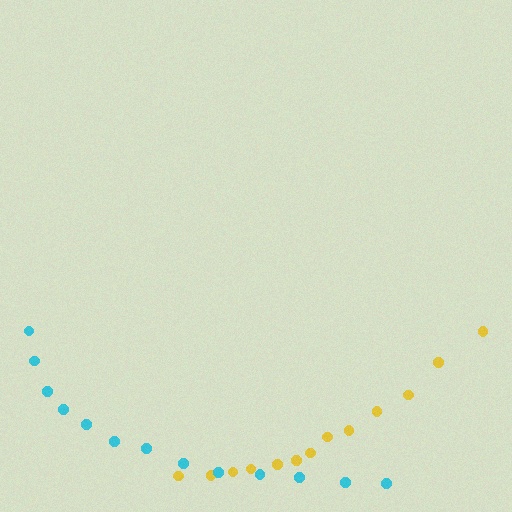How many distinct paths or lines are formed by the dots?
There are 2 distinct paths.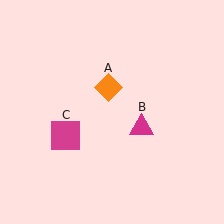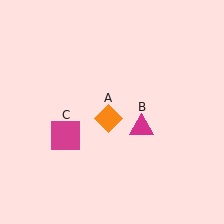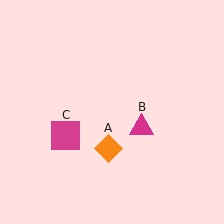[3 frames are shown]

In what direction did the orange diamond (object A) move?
The orange diamond (object A) moved down.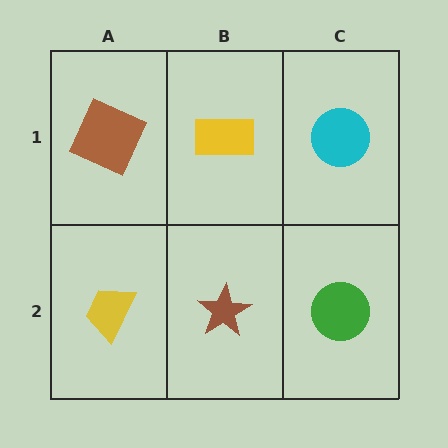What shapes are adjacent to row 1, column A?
A yellow trapezoid (row 2, column A), a yellow rectangle (row 1, column B).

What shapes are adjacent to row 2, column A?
A brown square (row 1, column A), a brown star (row 2, column B).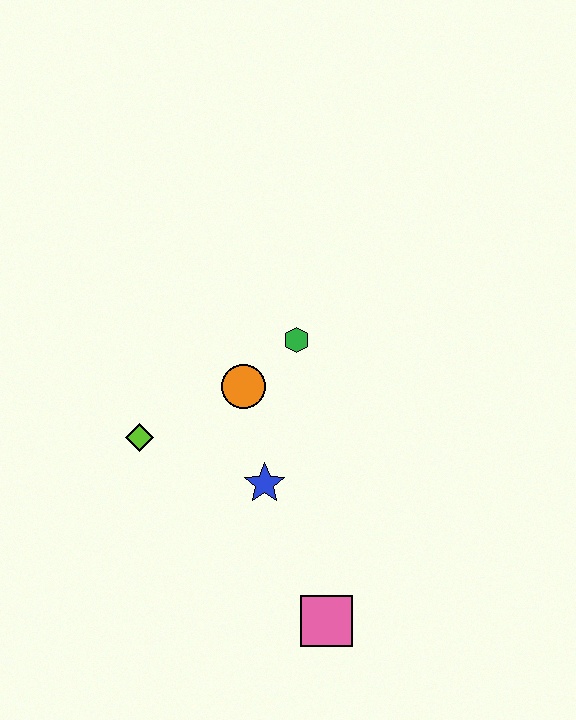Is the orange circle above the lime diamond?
Yes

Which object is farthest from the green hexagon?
The pink square is farthest from the green hexagon.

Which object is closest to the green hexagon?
The orange circle is closest to the green hexagon.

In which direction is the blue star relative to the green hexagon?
The blue star is below the green hexagon.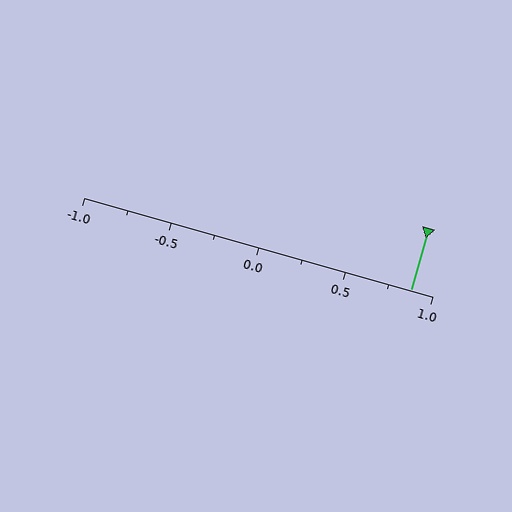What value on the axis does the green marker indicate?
The marker indicates approximately 0.88.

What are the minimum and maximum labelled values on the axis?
The axis runs from -1.0 to 1.0.